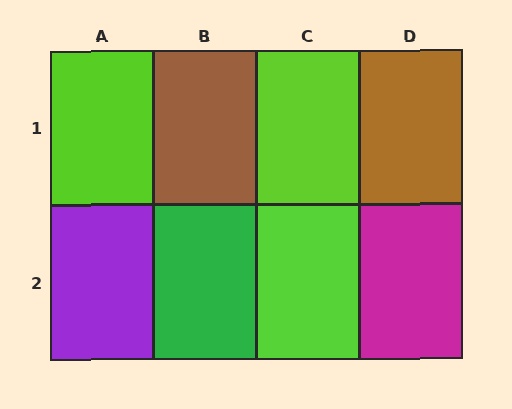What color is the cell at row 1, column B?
Brown.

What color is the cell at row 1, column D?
Brown.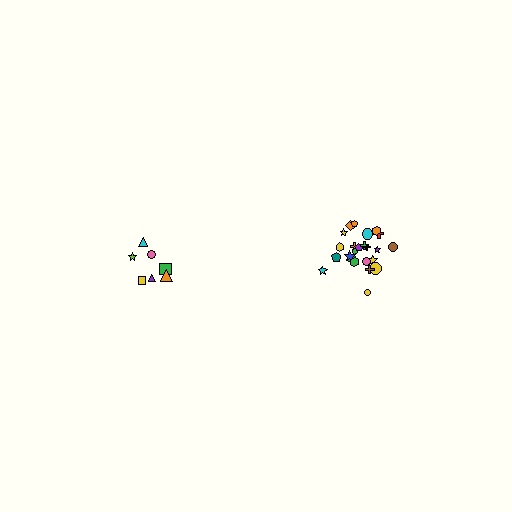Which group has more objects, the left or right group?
The right group.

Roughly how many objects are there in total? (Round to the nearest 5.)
Roughly 30 objects in total.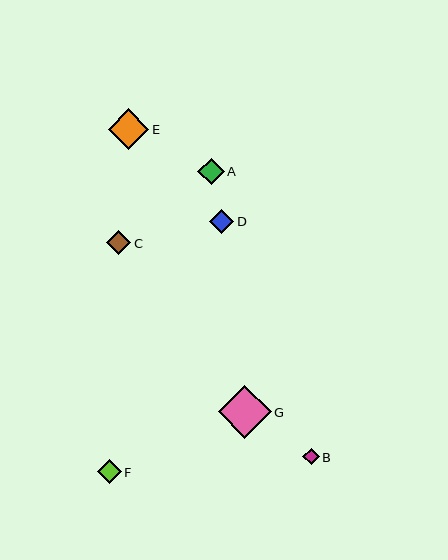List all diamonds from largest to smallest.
From largest to smallest: G, E, A, D, F, C, B.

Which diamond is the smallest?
Diamond B is the smallest with a size of approximately 16 pixels.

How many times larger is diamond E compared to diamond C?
Diamond E is approximately 1.7 times the size of diamond C.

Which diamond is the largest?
Diamond G is the largest with a size of approximately 53 pixels.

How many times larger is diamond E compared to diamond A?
Diamond E is approximately 1.5 times the size of diamond A.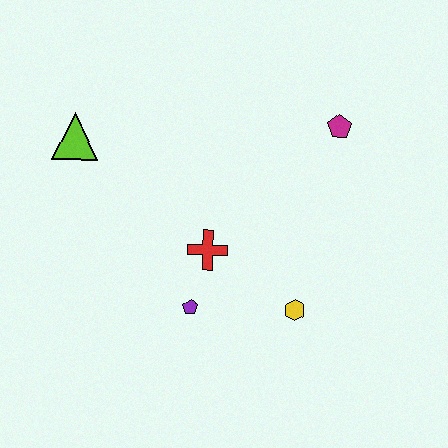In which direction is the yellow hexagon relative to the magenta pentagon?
The yellow hexagon is below the magenta pentagon.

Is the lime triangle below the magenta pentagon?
Yes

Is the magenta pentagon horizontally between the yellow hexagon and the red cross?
No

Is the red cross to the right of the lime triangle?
Yes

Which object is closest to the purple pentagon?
The red cross is closest to the purple pentagon.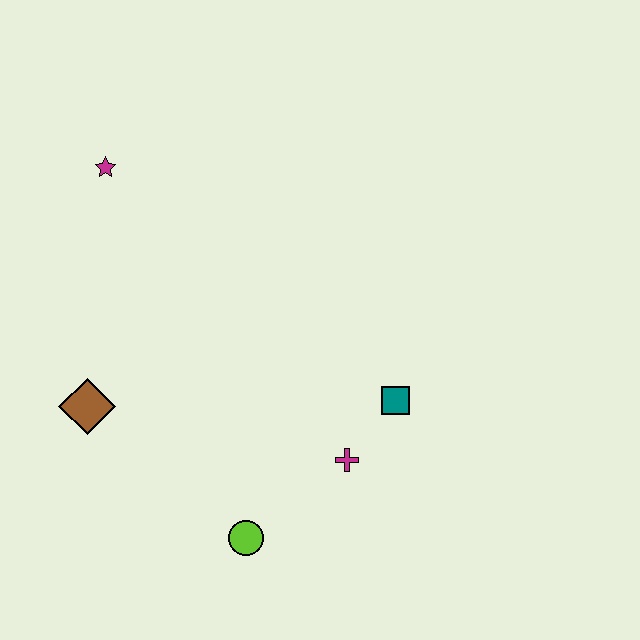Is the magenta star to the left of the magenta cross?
Yes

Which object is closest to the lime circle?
The magenta cross is closest to the lime circle.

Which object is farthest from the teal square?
The magenta star is farthest from the teal square.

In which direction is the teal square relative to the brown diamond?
The teal square is to the right of the brown diamond.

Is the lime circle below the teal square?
Yes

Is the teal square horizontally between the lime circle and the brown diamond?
No